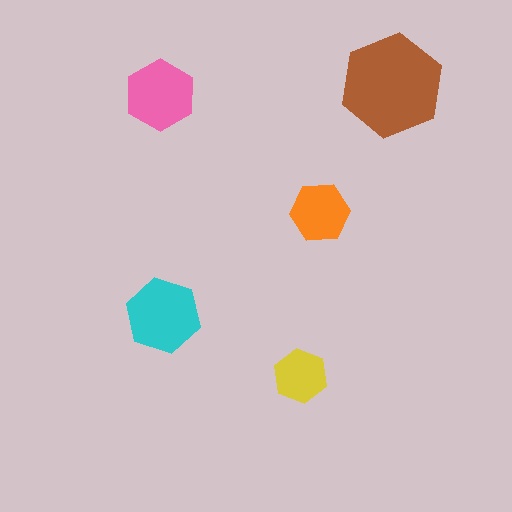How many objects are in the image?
There are 5 objects in the image.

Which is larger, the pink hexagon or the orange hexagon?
The pink one.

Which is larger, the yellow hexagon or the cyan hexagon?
The cyan one.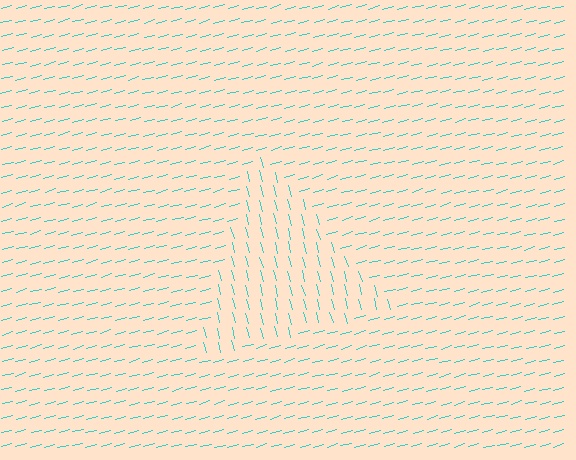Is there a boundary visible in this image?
Yes, there is a texture boundary formed by a change in line orientation.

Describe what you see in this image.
The image is filled with small cyan line segments. A triangle region in the image has lines oriented differently from the surrounding lines, creating a visible texture boundary.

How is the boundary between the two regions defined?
The boundary is defined purely by a change in line orientation (approximately 90 degrees difference). All lines are the same color and thickness.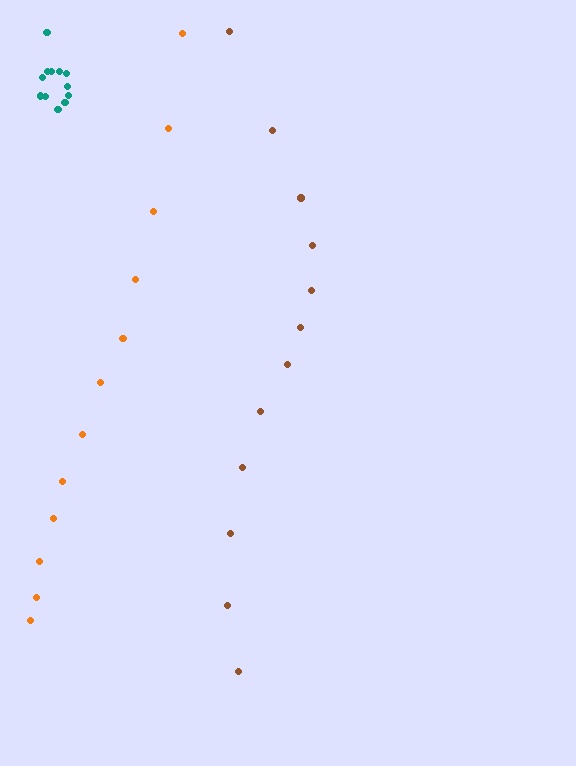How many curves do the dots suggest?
There are 3 distinct paths.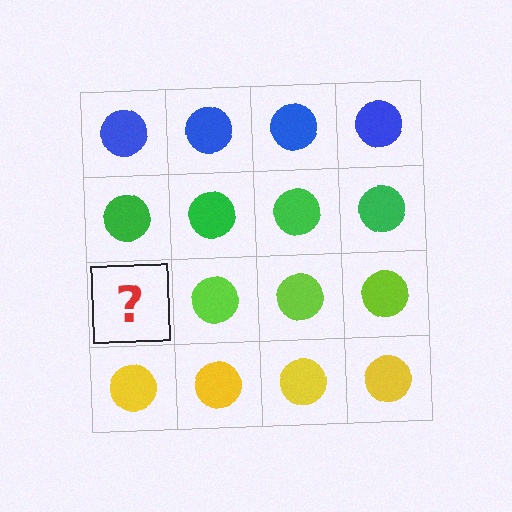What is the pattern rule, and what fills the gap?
The rule is that each row has a consistent color. The gap should be filled with a lime circle.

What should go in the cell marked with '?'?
The missing cell should contain a lime circle.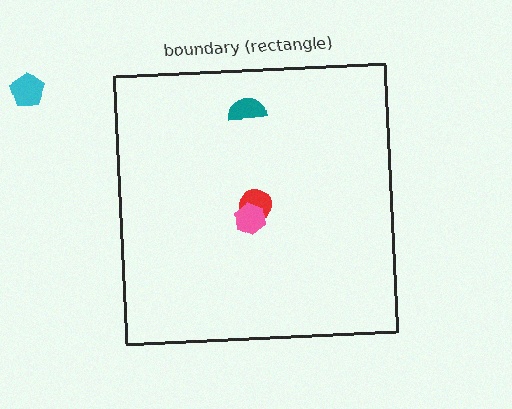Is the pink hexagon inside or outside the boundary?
Inside.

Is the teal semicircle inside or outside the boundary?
Inside.